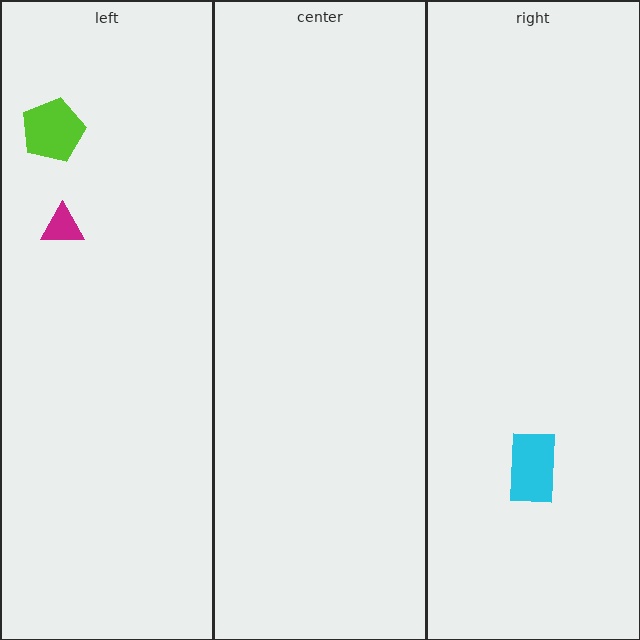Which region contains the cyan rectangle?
The right region.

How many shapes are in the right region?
1.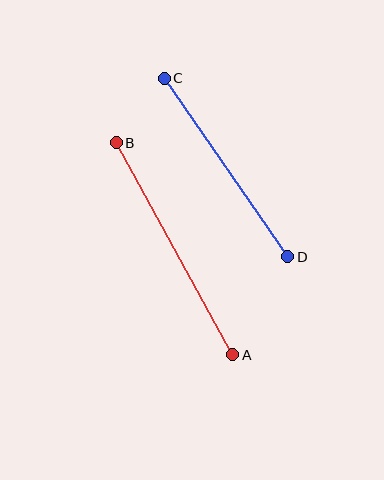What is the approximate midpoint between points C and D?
The midpoint is at approximately (226, 168) pixels.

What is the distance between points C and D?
The distance is approximately 217 pixels.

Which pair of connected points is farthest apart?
Points A and B are farthest apart.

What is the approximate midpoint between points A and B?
The midpoint is at approximately (175, 249) pixels.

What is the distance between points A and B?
The distance is approximately 242 pixels.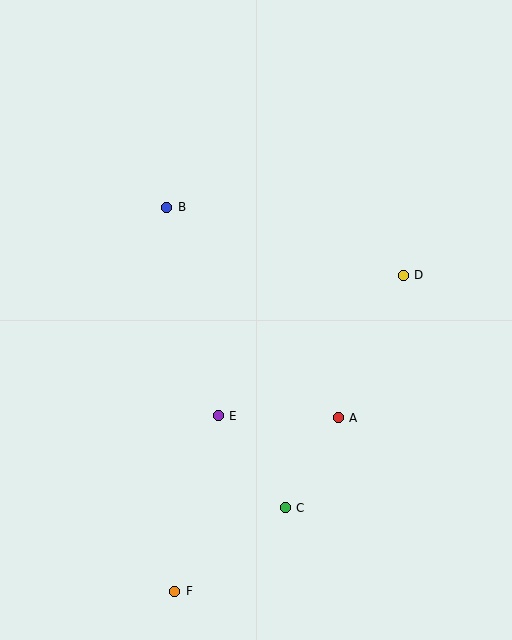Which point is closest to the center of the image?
Point E at (218, 416) is closest to the center.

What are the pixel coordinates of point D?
Point D is at (403, 275).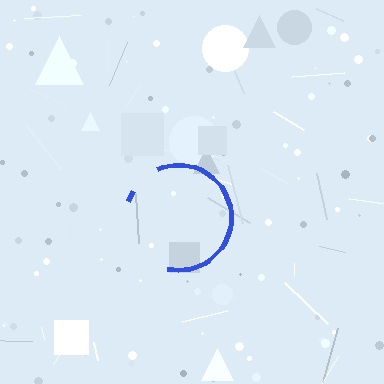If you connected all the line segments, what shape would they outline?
They would outline a circle.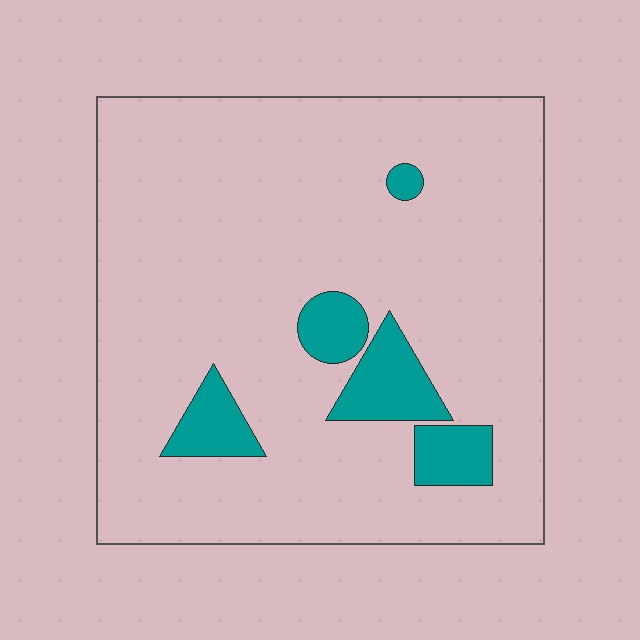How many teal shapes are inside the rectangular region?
5.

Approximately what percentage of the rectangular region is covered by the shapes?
Approximately 10%.